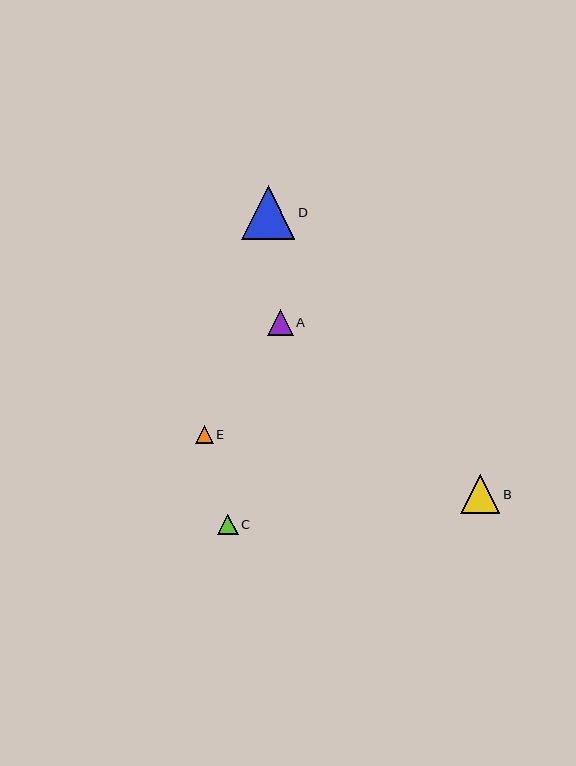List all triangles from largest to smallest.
From largest to smallest: D, B, A, C, E.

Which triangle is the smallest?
Triangle E is the smallest with a size of approximately 18 pixels.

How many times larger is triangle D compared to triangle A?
Triangle D is approximately 2.1 times the size of triangle A.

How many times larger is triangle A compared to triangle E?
Triangle A is approximately 1.4 times the size of triangle E.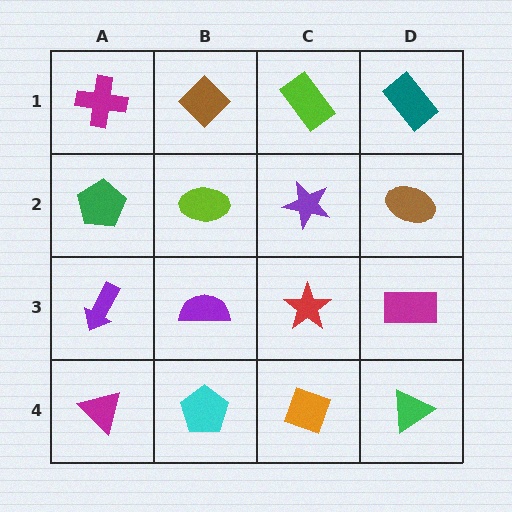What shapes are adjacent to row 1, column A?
A green pentagon (row 2, column A), a brown diamond (row 1, column B).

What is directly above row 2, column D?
A teal rectangle.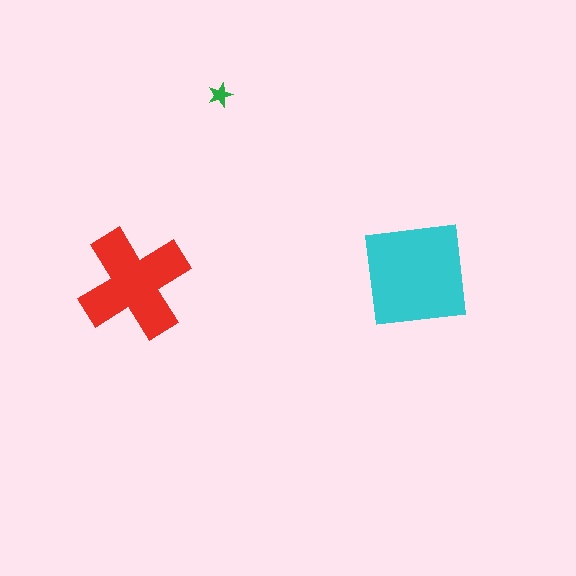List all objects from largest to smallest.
The cyan square, the red cross, the green star.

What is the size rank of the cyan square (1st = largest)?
1st.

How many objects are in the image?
There are 3 objects in the image.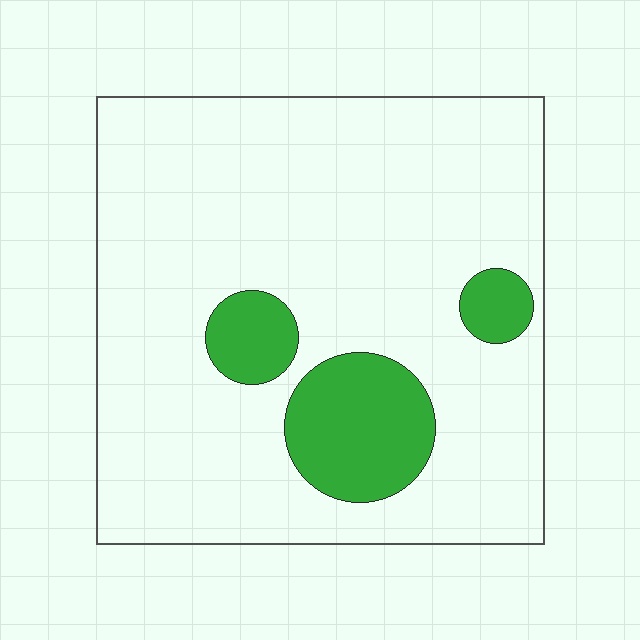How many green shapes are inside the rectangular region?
3.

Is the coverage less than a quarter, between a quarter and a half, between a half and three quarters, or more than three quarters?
Less than a quarter.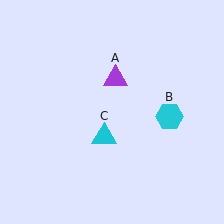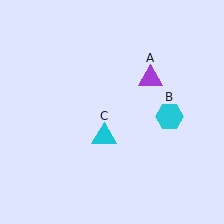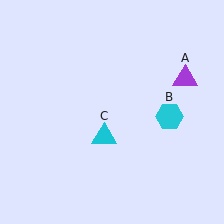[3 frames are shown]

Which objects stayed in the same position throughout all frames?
Cyan hexagon (object B) and cyan triangle (object C) remained stationary.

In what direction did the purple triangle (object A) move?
The purple triangle (object A) moved right.